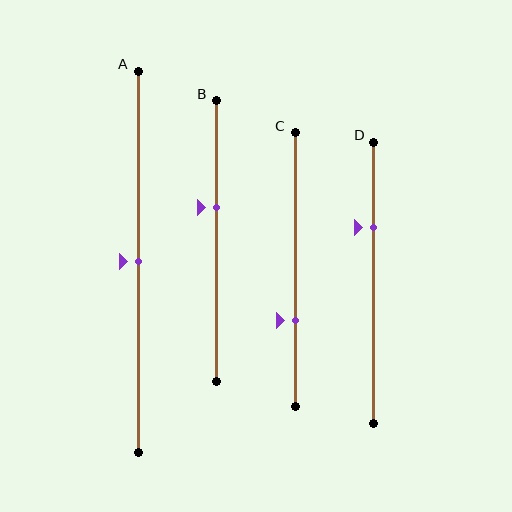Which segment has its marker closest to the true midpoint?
Segment A has its marker closest to the true midpoint.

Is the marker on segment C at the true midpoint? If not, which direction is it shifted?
No, the marker on segment C is shifted downward by about 19% of the segment length.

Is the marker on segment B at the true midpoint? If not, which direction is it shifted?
No, the marker on segment B is shifted upward by about 12% of the segment length.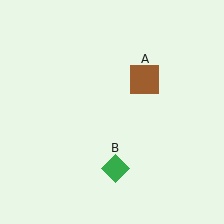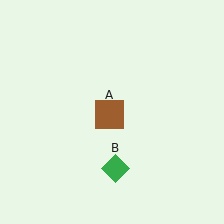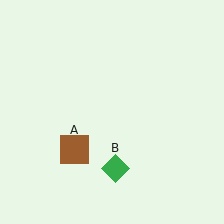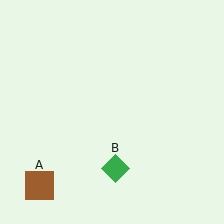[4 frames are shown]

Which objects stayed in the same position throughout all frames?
Green diamond (object B) remained stationary.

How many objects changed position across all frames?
1 object changed position: brown square (object A).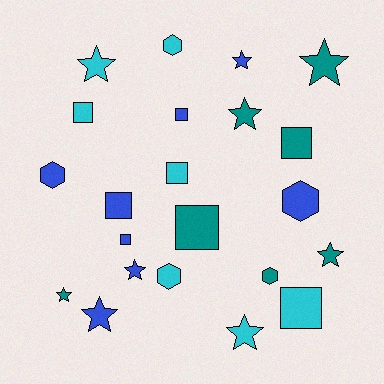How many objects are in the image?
There are 22 objects.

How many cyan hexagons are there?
There are 2 cyan hexagons.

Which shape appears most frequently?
Star, with 9 objects.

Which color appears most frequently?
Blue, with 8 objects.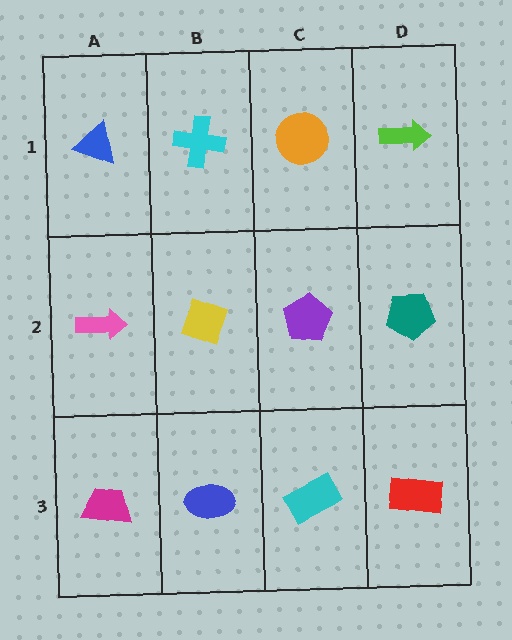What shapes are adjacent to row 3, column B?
A yellow diamond (row 2, column B), a magenta trapezoid (row 3, column A), a cyan rectangle (row 3, column C).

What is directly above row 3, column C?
A purple pentagon.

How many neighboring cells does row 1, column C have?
3.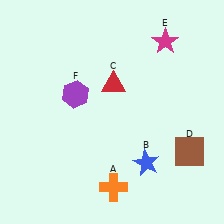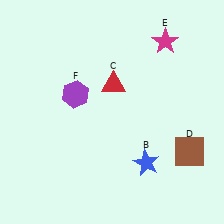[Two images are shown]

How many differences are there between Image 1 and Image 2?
There is 1 difference between the two images.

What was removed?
The orange cross (A) was removed in Image 2.